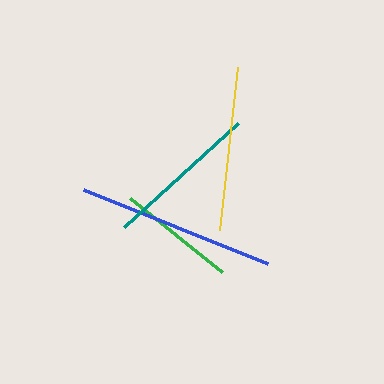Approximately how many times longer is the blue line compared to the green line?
The blue line is approximately 1.7 times the length of the green line.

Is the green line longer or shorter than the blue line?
The blue line is longer than the green line.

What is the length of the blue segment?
The blue segment is approximately 197 pixels long.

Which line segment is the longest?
The blue line is the longest at approximately 197 pixels.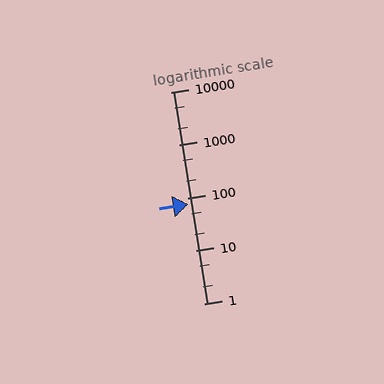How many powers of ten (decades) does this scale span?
The scale spans 4 decades, from 1 to 10000.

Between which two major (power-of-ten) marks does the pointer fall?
The pointer is between 10 and 100.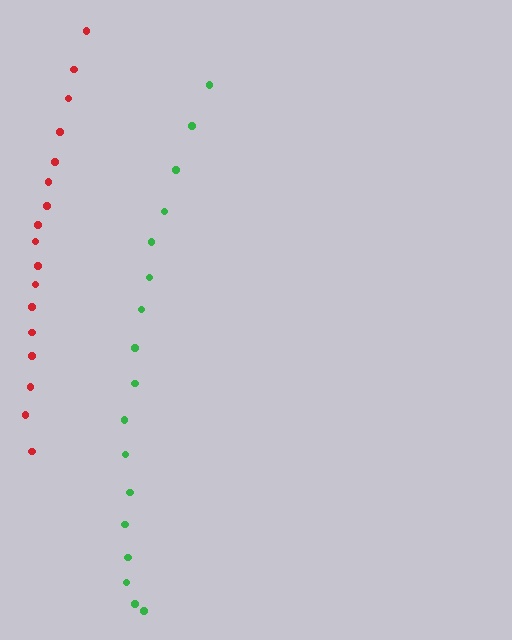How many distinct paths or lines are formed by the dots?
There are 2 distinct paths.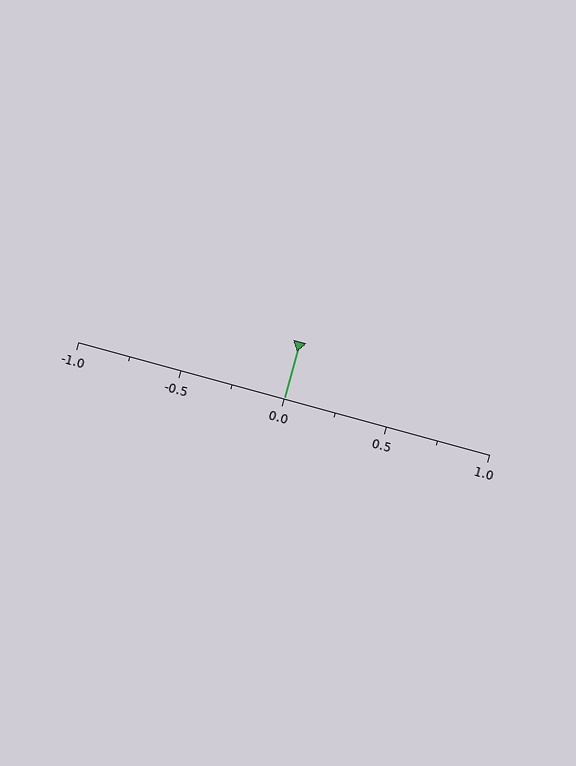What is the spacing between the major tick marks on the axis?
The major ticks are spaced 0.5 apart.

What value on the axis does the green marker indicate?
The marker indicates approximately 0.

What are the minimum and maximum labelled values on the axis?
The axis runs from -1.0 to 1.0.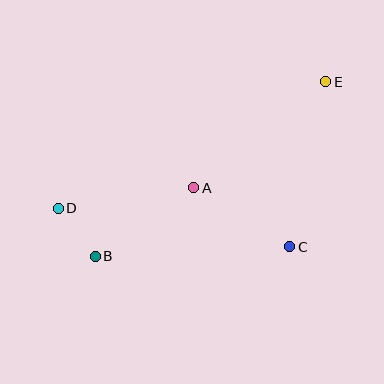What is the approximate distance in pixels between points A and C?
The distance between A and C is approximately 113 pixels.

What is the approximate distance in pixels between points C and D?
The distance between C and D is approximately 235 pixels.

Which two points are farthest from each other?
Points D and E are farthest from each other.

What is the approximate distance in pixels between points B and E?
The distance between B and E is approximately 289 pixels.